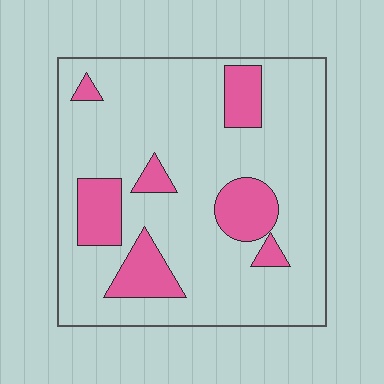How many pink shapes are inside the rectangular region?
7.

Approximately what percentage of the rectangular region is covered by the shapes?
Approximately 20%.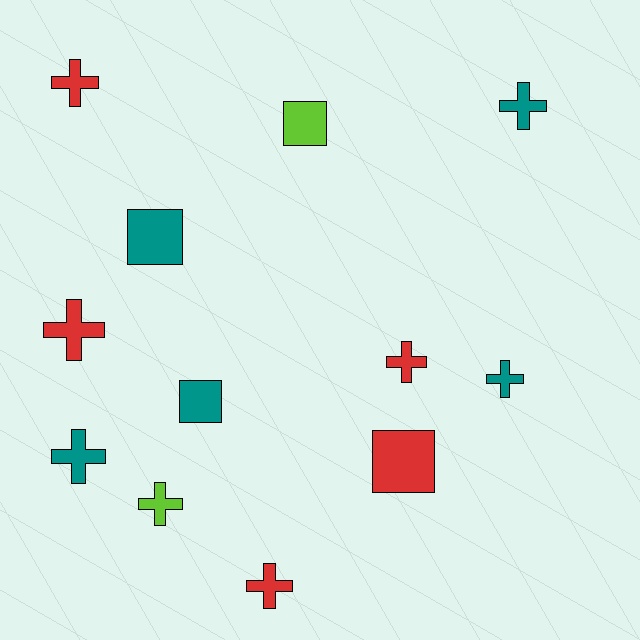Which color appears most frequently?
Teal, with 5 objects.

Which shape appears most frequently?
Cross, with 8 objects.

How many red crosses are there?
There are 4 red crosses.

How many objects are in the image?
There are 12 objects.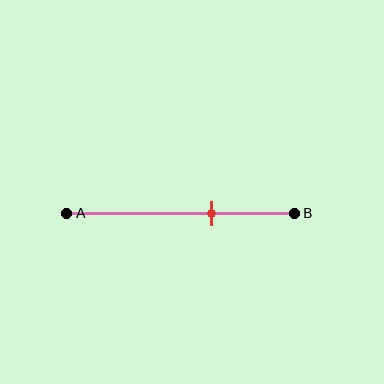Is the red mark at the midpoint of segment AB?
No, the mark is at about 65% from A, not at the 50% midpoint.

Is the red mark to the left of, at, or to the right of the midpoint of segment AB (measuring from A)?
The red mark is to the right of the midpoint of segment AB.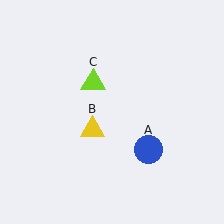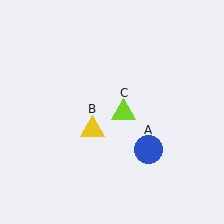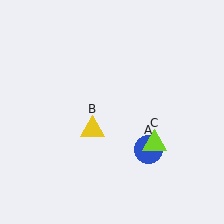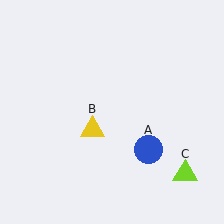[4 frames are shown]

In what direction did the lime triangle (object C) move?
The lime triangle (object C) moved down and to the right.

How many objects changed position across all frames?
1 object changed position: lime triangle (object C).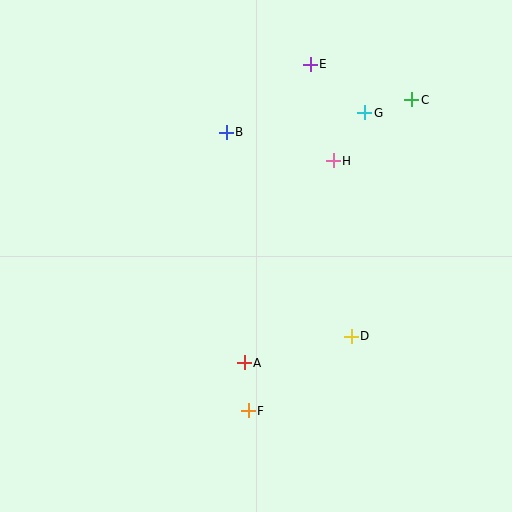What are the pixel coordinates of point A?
Point A is at (244, 363).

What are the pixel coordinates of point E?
Point E is at (310, 64).